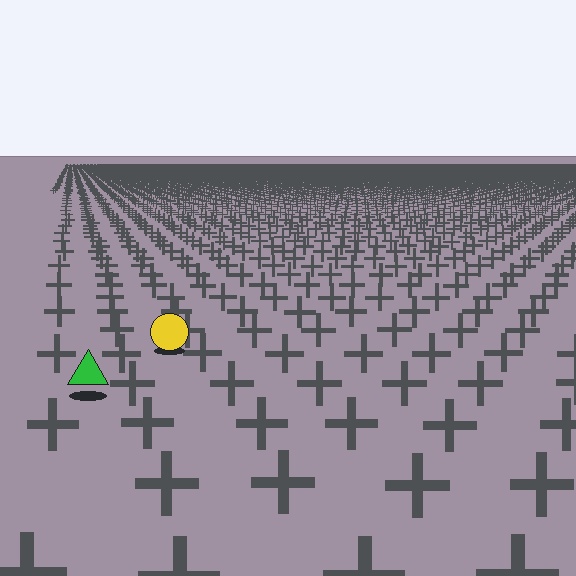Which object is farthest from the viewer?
The yellow circle is farthest from the viewer. It appears smaller and the ground texture around it is denser.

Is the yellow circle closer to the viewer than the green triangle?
No. The green triangle is closer — you can tell from the texture gradient: the ground texture is coarser near it.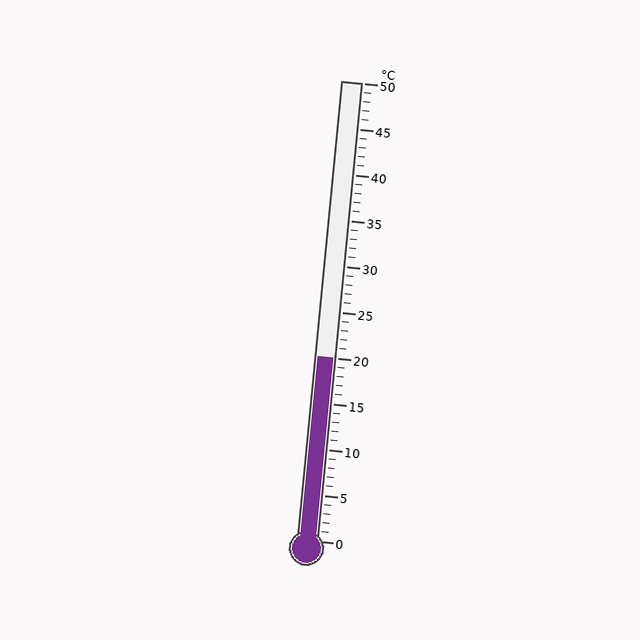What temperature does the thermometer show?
The thermometer shows approximately 20°C.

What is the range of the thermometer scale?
The thermometer scale ranges from 0°C to 50°C.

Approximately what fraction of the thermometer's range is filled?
The thermometer is filled to approximately 40% of its range.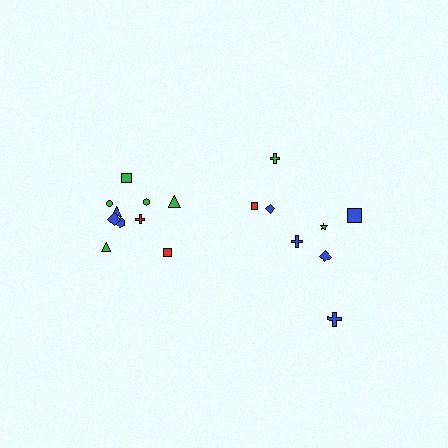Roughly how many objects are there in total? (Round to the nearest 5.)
Roughly 20 objects in total.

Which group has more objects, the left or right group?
The left group.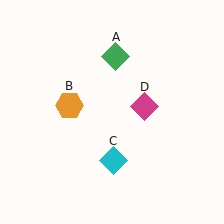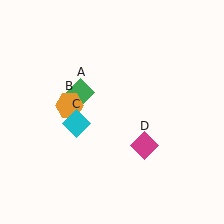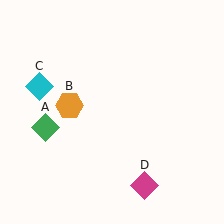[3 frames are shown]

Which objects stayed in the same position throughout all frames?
Orange hexagon (object B) remained stationary.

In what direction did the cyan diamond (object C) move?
The cyan diamond (object C) moved up and to the left.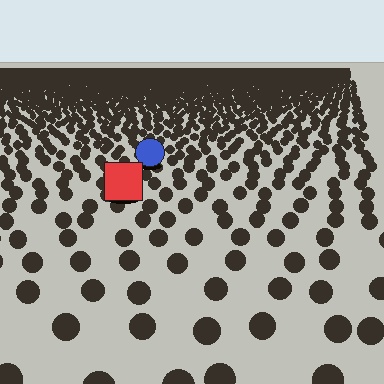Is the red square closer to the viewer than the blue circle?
Yes. The red square is closer — you can tell from the texture gradient: the ground texture is coarser near it.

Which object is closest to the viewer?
The red square is closest. The texture marks near it are larger and more spread out.